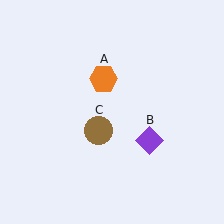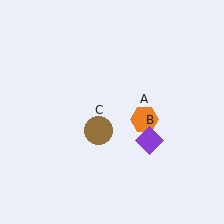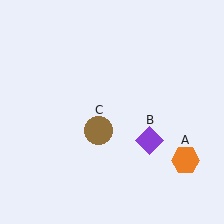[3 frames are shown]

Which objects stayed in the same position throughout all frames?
Purple diamond (object B) and brown circle (object C) remained stationary.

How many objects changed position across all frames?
1 object changed position: orange hexagon (object A).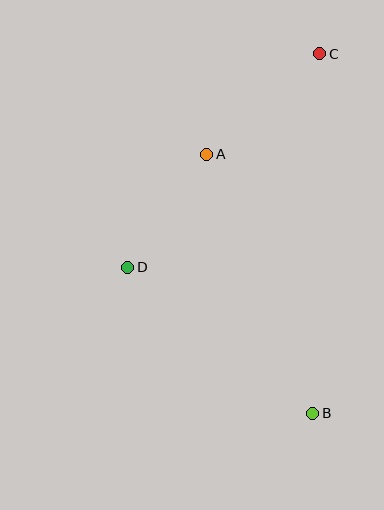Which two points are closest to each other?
Points A and D are closest to each other.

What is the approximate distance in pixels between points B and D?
The distance between B and D is approximately 236 pixels.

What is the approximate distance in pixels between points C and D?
The distance between C and D is approximately 287 pixels.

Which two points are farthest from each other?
Points B and C are farthest from each other.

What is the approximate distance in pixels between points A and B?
The distance between A and B is approximately 280 pixels.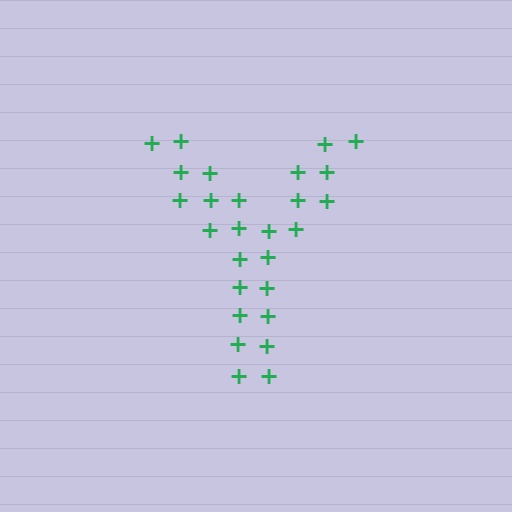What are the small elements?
The small elements are plus signs.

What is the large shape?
The large shape is the letter Y.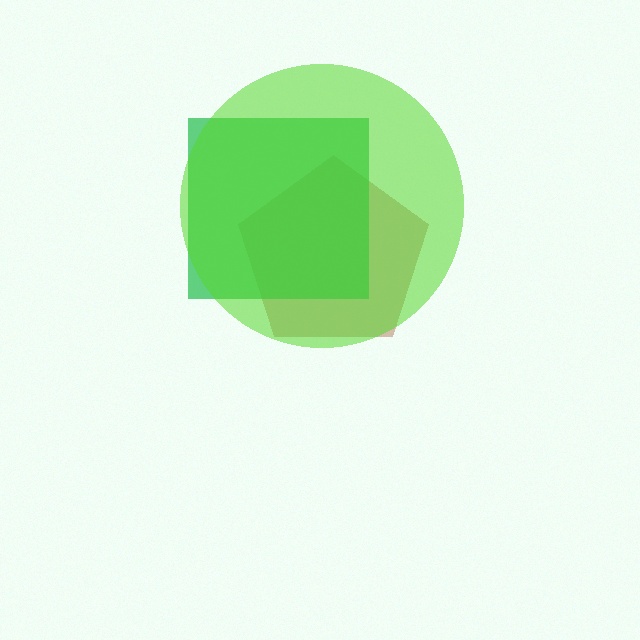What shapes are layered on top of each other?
The layered shapes are: a brown pentagon, a green square, a lime circle.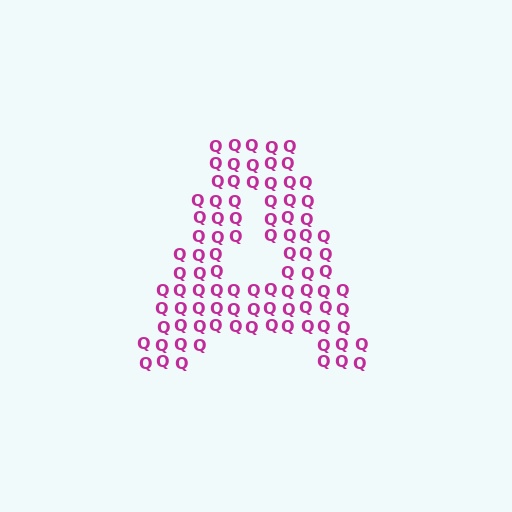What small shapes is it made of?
It is made of small letter Q's.